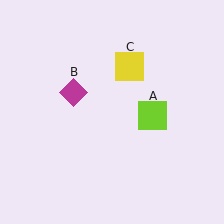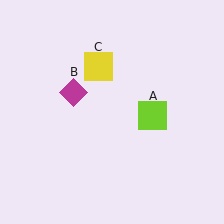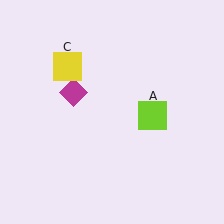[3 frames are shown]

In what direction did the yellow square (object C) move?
The yellow square (object C) moved left.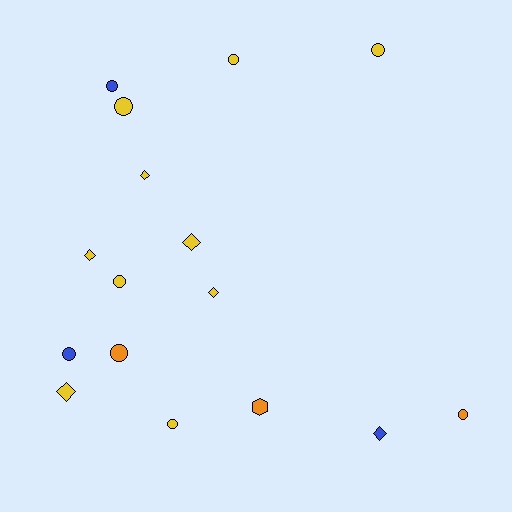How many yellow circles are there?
There are 5 yellow circles.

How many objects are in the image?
There are 16 objects.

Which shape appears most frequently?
Circle, with 9 objects.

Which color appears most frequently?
Yellow, with 10 objects.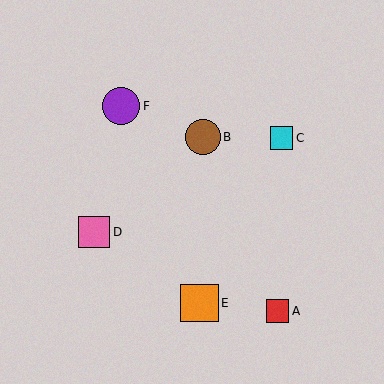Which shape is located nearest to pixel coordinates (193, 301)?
The orange square (labeled E) at (199, 303) is nearest to that location.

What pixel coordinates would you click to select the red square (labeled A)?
Click at (278, 311) to select the red square A.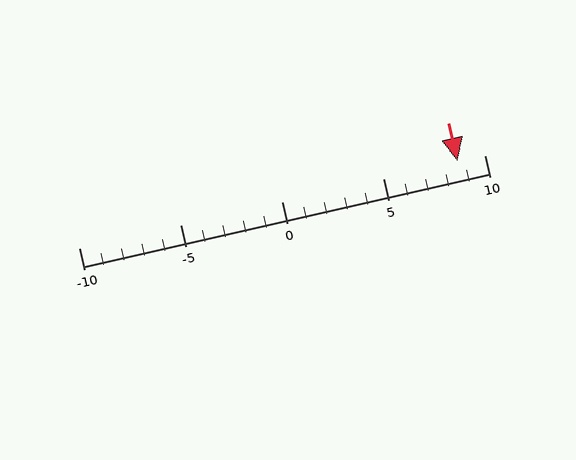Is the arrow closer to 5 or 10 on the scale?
The arrow is closer to 10.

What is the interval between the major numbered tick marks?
The major tick marks are spaced 5 units apart.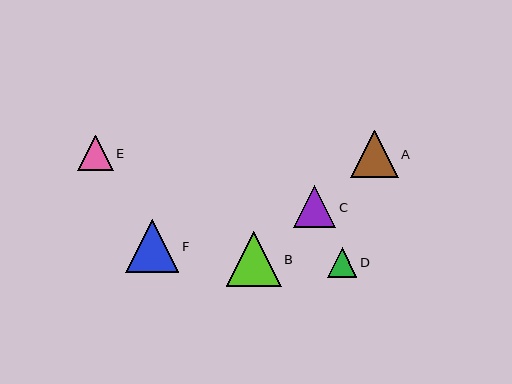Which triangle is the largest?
Triangle B is the largest with a size of approximately 55 pixels.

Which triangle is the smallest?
Triangle D is the smallest with a size of approximately 30 pixels.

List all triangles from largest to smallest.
From largest to smallest: B, F, A, C, E, D.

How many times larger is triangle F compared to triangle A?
Triangle F is approximately 1.1 times the size of triangle A.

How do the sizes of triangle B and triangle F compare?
Triangle B and triangle F are approximately the same size.